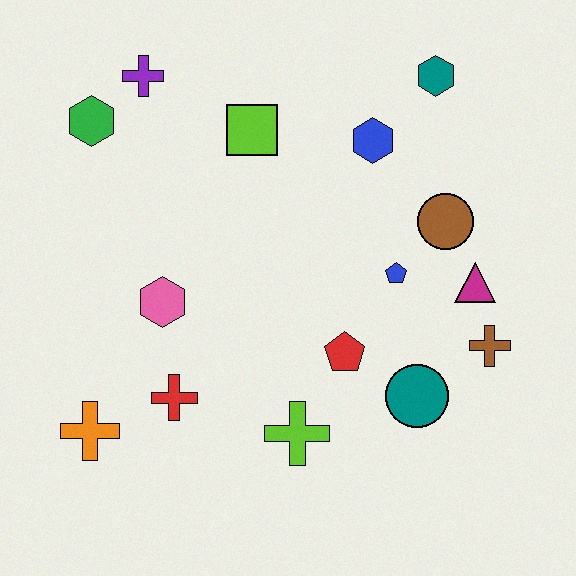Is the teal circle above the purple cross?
No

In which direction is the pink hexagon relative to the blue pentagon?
The pink hexagon is to the left of the blue pentagon.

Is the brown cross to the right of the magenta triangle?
Yes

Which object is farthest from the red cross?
The teal hexagon is farthest from the red cross.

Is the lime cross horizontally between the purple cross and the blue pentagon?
Yes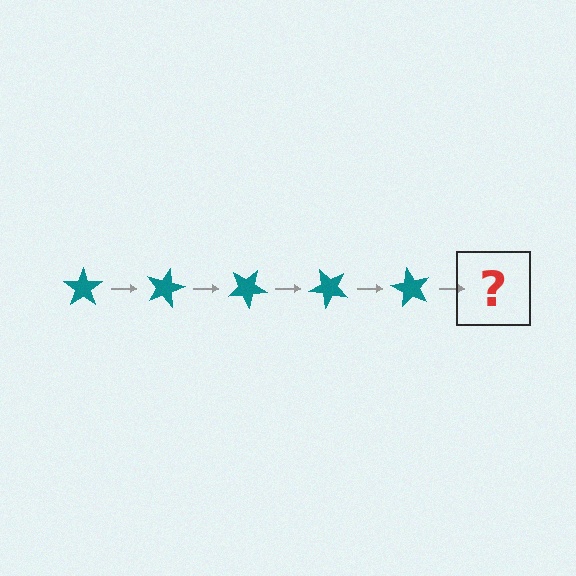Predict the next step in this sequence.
The next step is a teal star rotated 75 degrees.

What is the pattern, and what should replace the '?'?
The pattern is that the star rotates 15 degrees each step. The '?' should be a teal star rotated 75 degrees.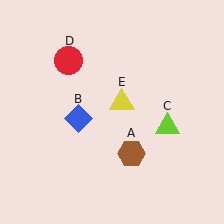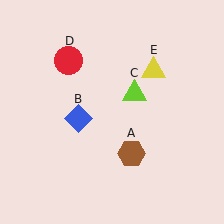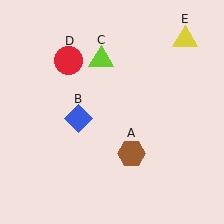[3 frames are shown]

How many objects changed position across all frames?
2 objects changed position: lime triangle (object C), yellow triangle (object E).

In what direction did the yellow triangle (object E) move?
The yellow triangle (object E) moved up and to the right.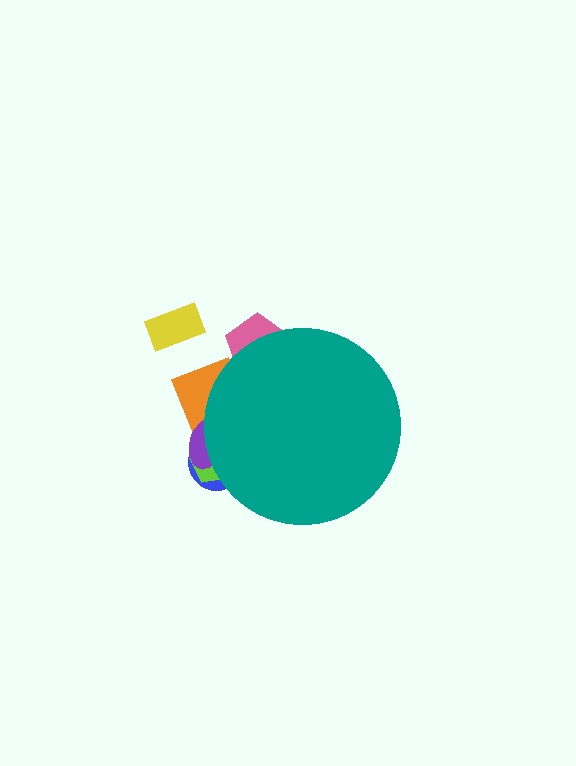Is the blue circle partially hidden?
Yes, the blue circle is partially hidden behind the teal circle.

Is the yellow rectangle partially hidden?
No, the yellow rectangle is fully visible.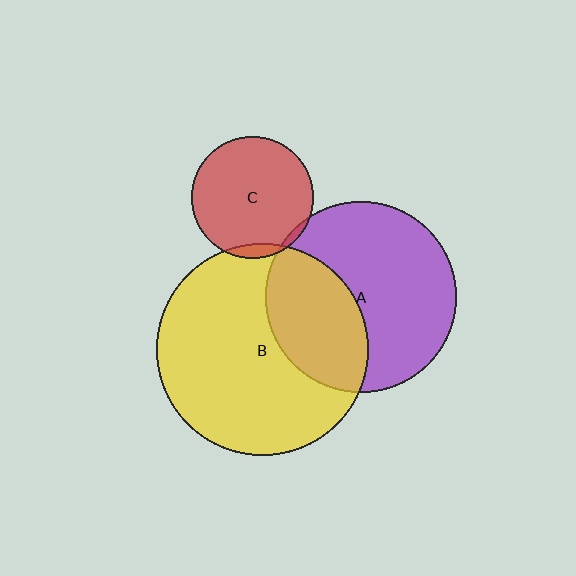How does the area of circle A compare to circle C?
Approximately 2.4 times.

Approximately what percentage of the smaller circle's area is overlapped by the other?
Approximately 5%.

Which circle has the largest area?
Circle B (yellow).